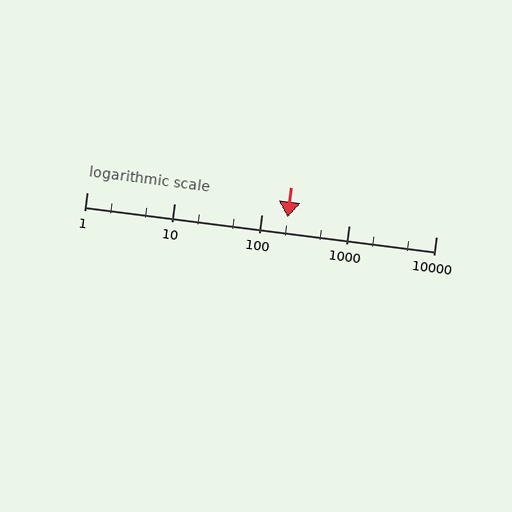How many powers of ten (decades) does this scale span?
The scale spans 4 decades, from 1 to 10000.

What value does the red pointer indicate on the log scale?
The pointer indicates approximately 200.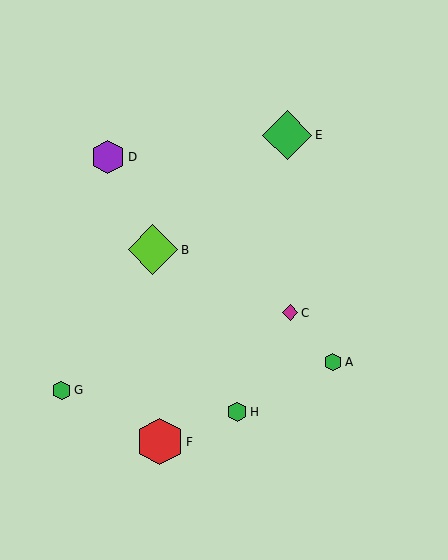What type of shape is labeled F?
Shape F is a red hexagon.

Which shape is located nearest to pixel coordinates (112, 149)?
The purple hexagon (labeled D) at (108, 157) is nearest to that location.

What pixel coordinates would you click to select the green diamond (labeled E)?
Click at (287, 135) to select the green diamond E.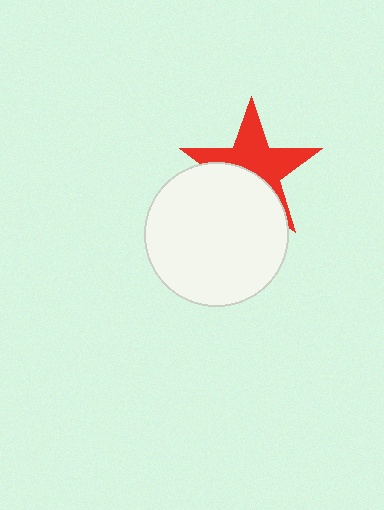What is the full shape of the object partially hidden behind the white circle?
The partially hidden object is a red star.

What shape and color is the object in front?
The object in front is a white circle.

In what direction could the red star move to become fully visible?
The red star could move up. That would shift it out from behind the white circle entirely.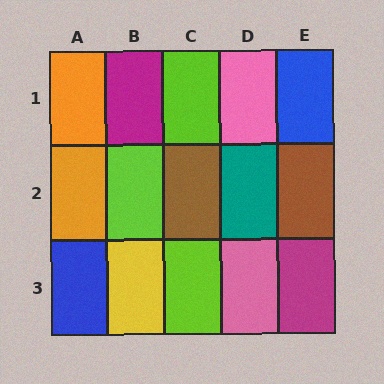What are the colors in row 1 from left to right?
Orange, magenta, lime, pink, blue.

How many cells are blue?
2 cells are blue.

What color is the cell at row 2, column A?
Orange.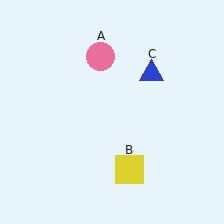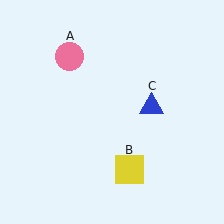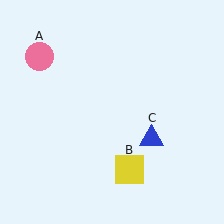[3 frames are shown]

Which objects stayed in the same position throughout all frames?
Yellow square (object B) remained stationary.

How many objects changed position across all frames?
2 objects changed position: pink circle (object A), blue triangle (object C).